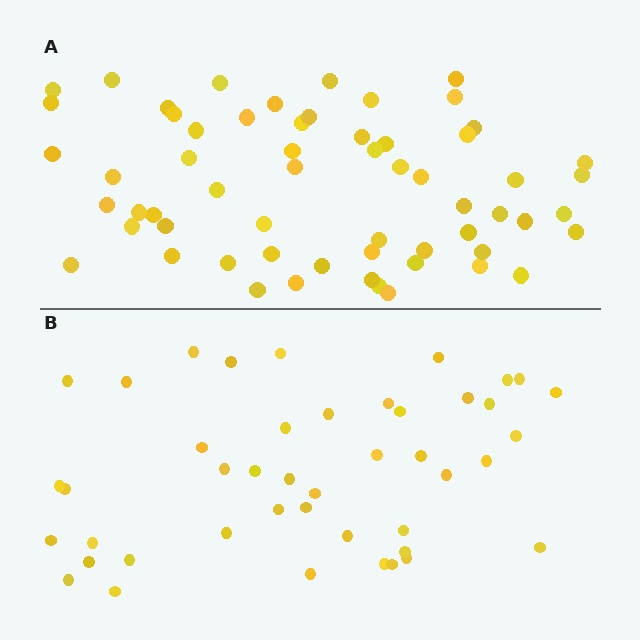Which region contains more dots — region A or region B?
Region A (the top region) has more dots.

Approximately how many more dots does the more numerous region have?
Region A has approximately 15 more dots than region B.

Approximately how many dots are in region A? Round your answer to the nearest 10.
About 60 dots.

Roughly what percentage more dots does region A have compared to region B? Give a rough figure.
About 35% more.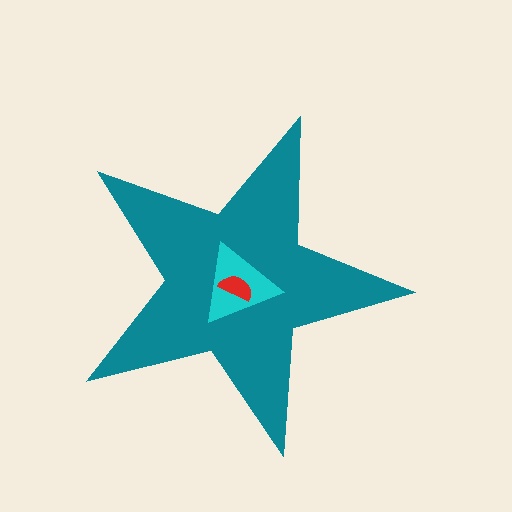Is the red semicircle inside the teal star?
Yes.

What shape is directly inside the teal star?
The cyan triangle.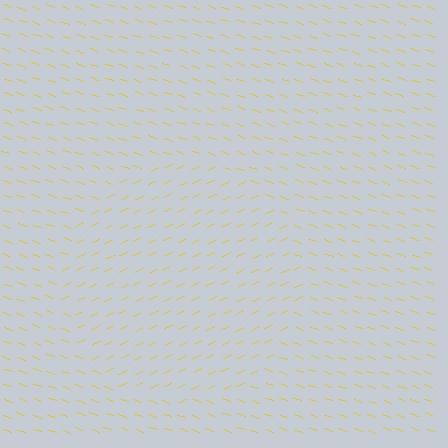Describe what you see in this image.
The image is filled with small yellow line segments. A circle region in the image has lines oriented differently from the surrounding lines, creating a visible texture boundary.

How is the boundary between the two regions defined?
The boundary is defined purely by a change in line orientation (approximately 45 degrees difference). All lines are the same color and thickness.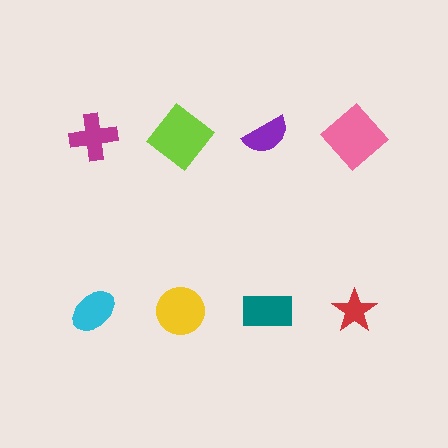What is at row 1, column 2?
A lime diamond.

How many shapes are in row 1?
4 shapes.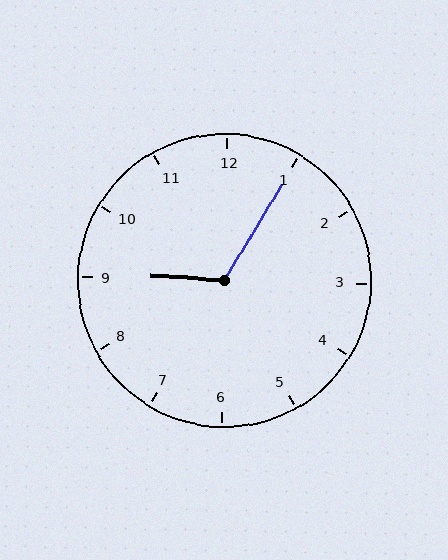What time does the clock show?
9:05.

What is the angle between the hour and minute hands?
Approximately 118 degrees.